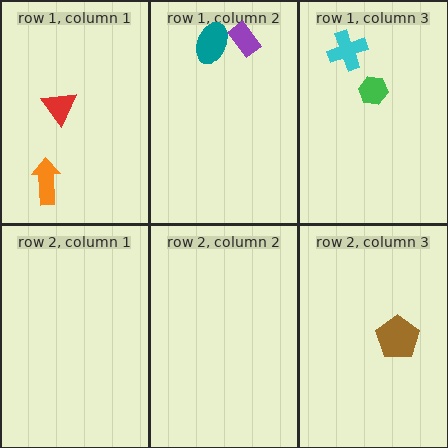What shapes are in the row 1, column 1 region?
The red triangle, the orange arrow.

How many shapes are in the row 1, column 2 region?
2.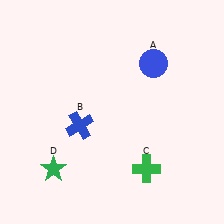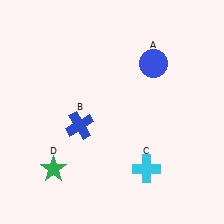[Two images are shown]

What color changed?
The cross (C) changed from green in Image 1 to cyan in Image 2.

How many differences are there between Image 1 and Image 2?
There is 1 difference between the two images.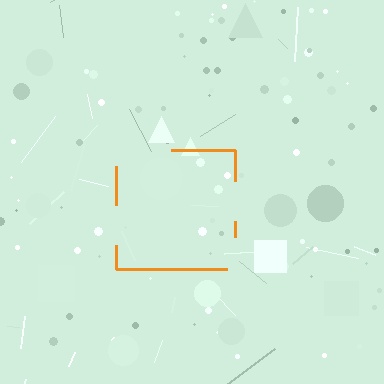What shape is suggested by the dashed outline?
The dashed outline suggests a square.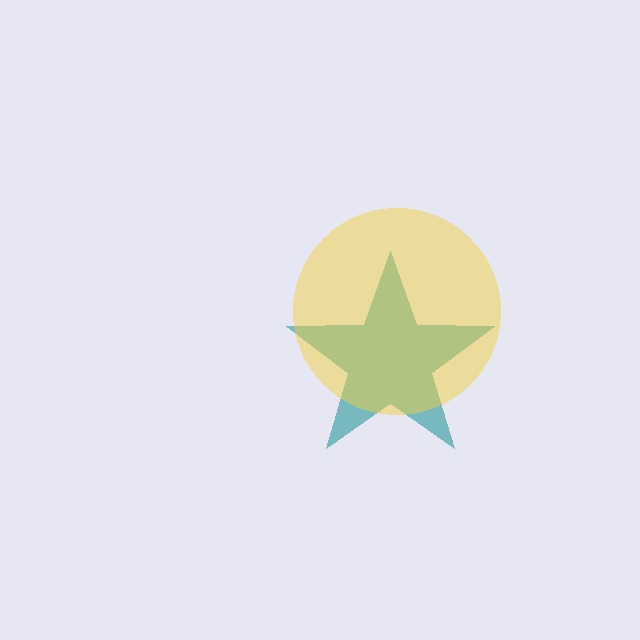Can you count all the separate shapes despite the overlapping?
Yes, there are 2 separate shapes.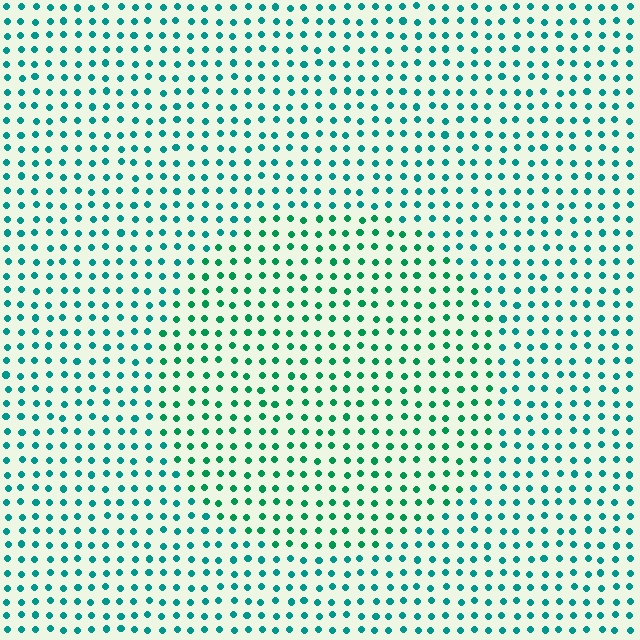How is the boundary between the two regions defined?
The boundary is defined purely by a slight shift in hue (about 24 degrees). Spacing, size, and orientation are identical on both sides.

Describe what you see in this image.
The image is filled with small teal elements in a uniform arrangement. A circle-shaped region is visible where the elements are tinted to a slightly different hue, forming a subtle color boundary.